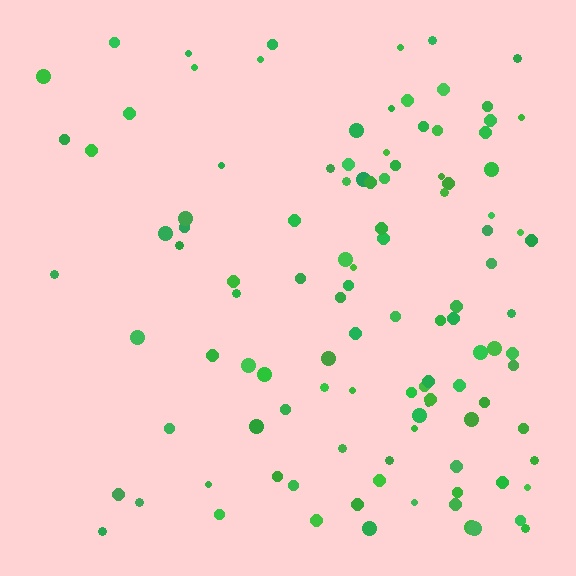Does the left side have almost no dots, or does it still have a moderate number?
Still a moderate number, just noticeably fewer than the right.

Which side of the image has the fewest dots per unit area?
The left.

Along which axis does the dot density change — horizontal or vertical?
Horizontal.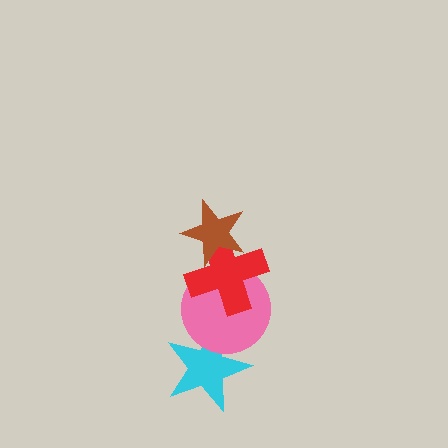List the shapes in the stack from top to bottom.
From top to bottom: the brown star, the red cross, the pink circle, the cyan star.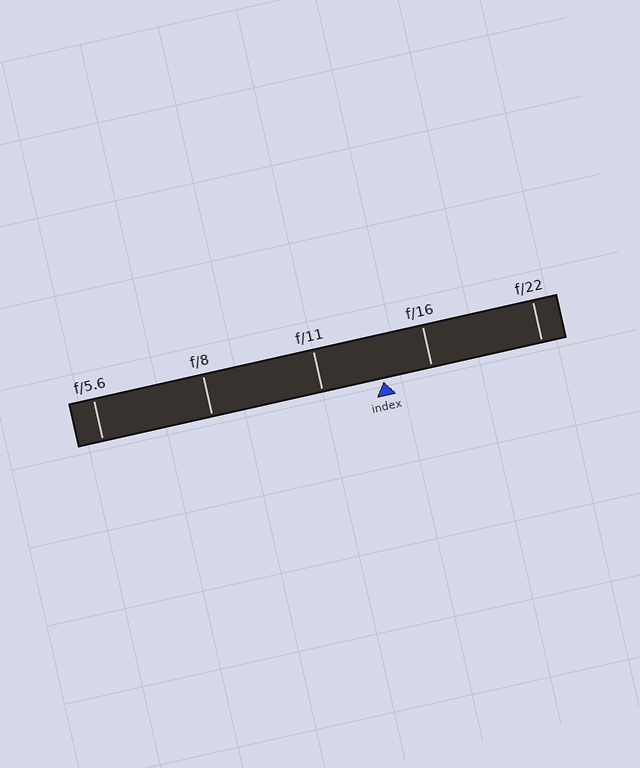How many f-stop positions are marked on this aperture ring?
There are 5 f-stop positions marked.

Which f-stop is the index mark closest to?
The index mark is closest to f/16.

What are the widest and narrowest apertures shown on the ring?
The widest aperture shown is f/5.6 and the narrowest is f/22.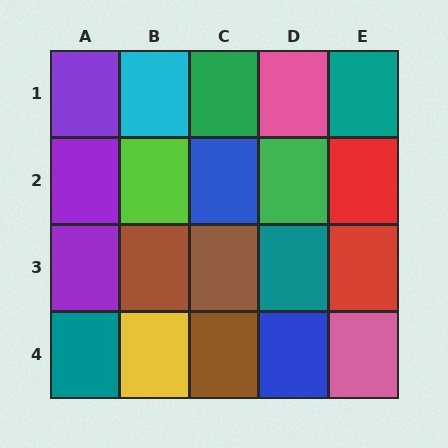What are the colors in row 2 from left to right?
Purple, lime, blue, green, red.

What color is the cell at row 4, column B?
Yellow.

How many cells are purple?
3 cells are purple.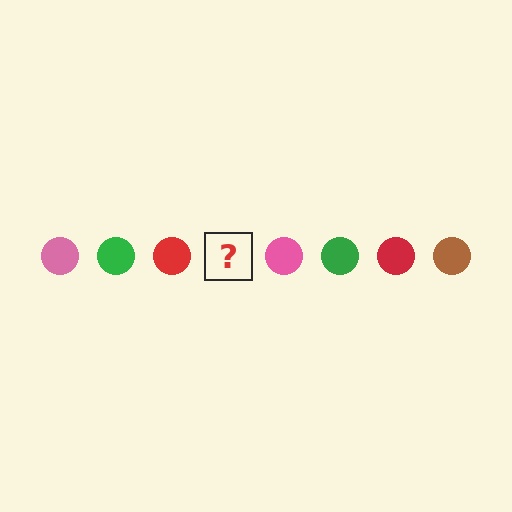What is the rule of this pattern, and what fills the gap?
The rule is that the pattern cycles through pink, green, red, brown circles. The gap should be filled with a brown circle.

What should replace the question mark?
The question mark should be replaced with a brown circle.